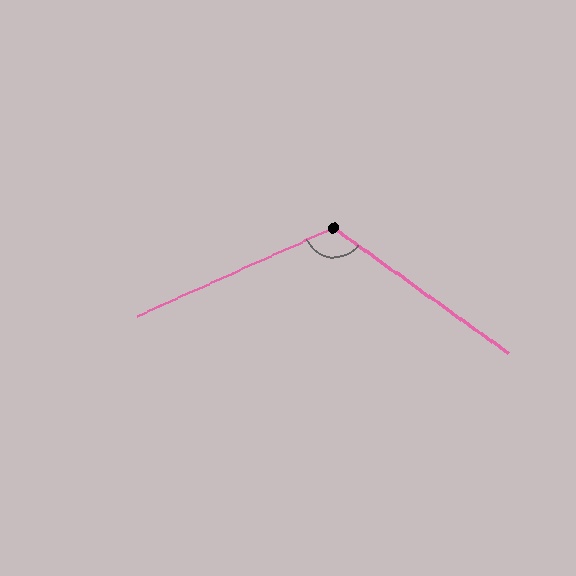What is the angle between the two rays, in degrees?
Approximately 120 degrees.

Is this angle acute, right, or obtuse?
It is obtuse.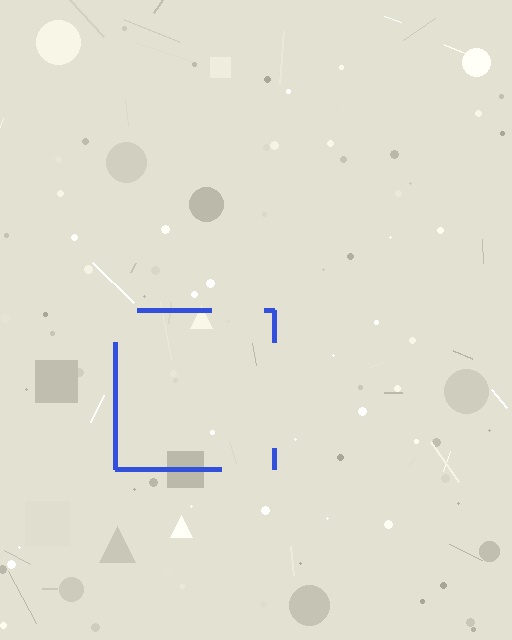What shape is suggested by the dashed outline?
The dashed outline suggests a square.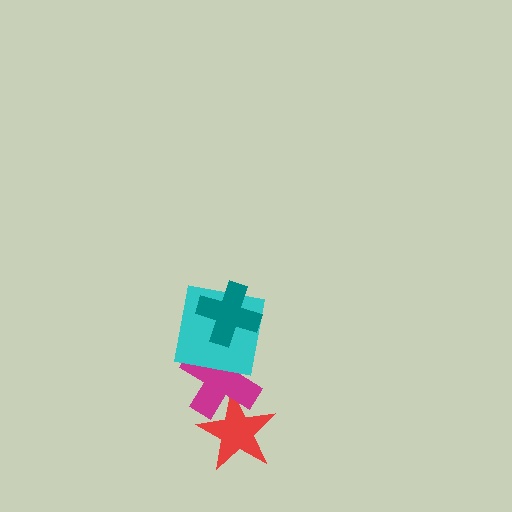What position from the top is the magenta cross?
The magenta cross is 3rd from the top.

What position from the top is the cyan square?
The cyan square is 2nd from the top.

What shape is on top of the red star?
The magenta cross is on top of the red star.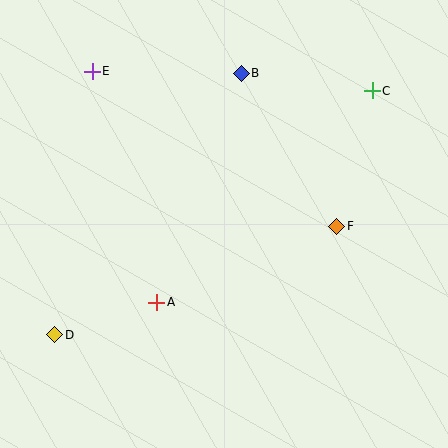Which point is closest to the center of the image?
Point A at (157, 302) is closest to the center.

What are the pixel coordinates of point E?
Point E is at (92, 71).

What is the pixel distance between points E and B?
The distance between E and B is 149 pixels.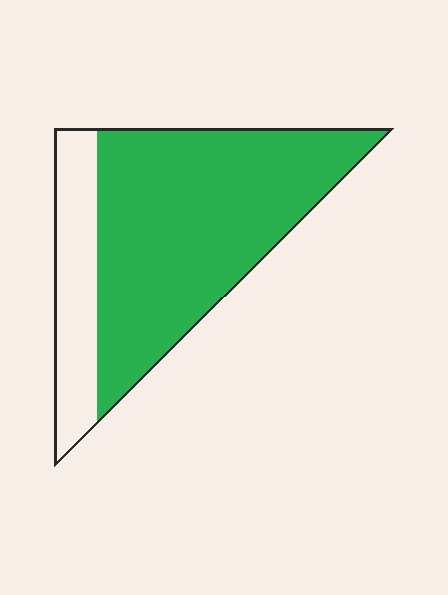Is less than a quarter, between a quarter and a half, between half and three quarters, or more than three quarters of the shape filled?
More than three quarters.